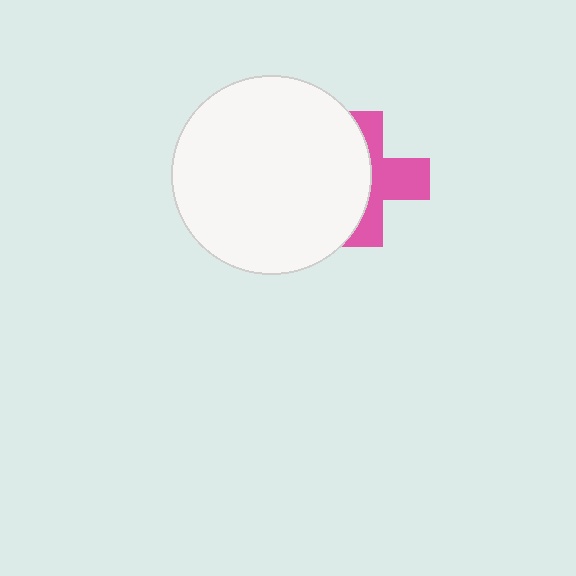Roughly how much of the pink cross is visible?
About half of it is visible (roughly 48%).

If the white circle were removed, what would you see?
You would see the complete pink cross.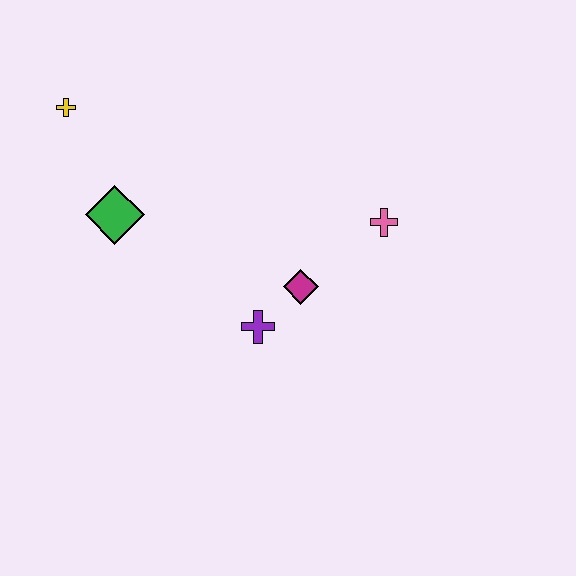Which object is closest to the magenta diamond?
The purple cross is closest to the magenta diamond.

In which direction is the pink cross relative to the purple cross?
The pink cross is to the right of the purple cross.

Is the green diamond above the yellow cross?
No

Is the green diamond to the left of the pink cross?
Yes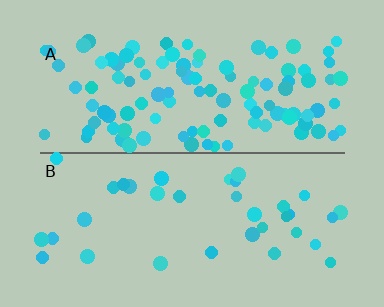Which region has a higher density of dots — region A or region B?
A (the top).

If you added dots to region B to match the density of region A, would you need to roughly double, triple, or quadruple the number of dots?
Approximately triple.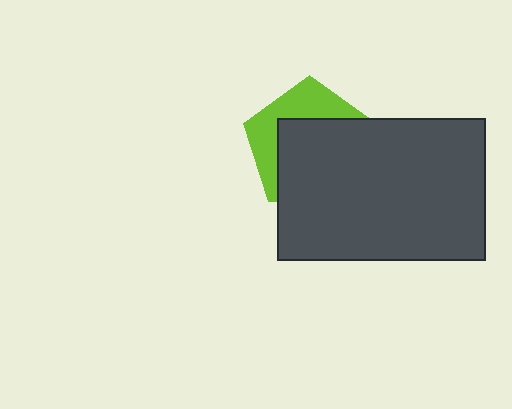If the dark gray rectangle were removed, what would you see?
You would see the complete lime pentagon.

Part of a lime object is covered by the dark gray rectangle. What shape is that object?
It is a pentagon.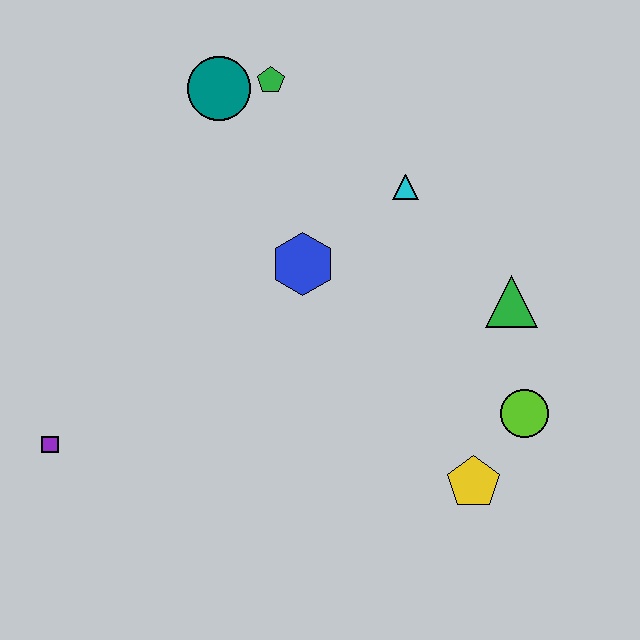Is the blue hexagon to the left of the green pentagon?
No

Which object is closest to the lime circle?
The yellow pentagon is closest to the lime circle.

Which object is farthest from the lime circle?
The purple square is farthest from the lime circle.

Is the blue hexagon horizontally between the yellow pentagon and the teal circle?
Yes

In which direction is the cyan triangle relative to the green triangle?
The cyan triangle is above the green triangle.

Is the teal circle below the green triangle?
No